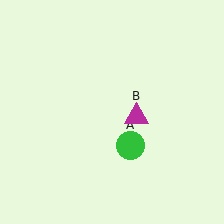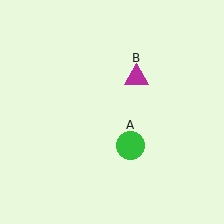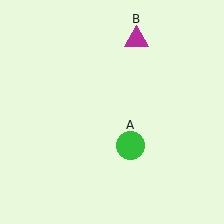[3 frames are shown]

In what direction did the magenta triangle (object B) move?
The magenta triangle (object B) moved up.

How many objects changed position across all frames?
1 object changed position: magenta triangle (object B).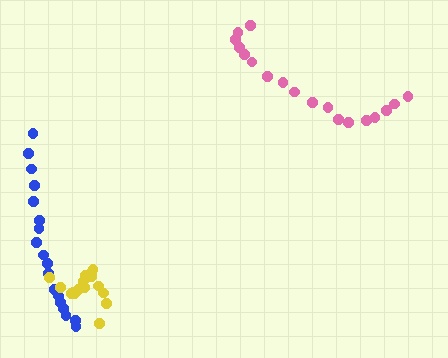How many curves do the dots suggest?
There are 3 distinct paths.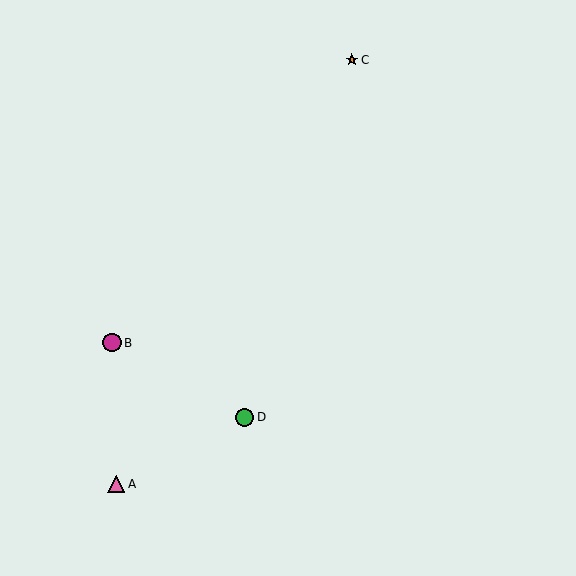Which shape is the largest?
The magenta circle (labeled B) is the largest.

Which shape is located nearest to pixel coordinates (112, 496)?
The pink triangle (labeled A) at (116, 484) is nearest to that location.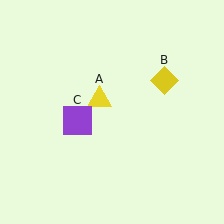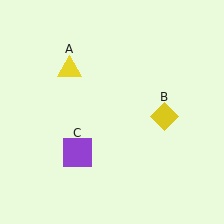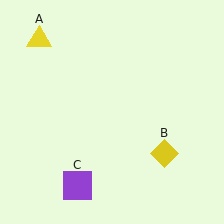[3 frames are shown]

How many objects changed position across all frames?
3 objects changed position: yellow triangle (object A), yellow diamond (object B), purple square (object C).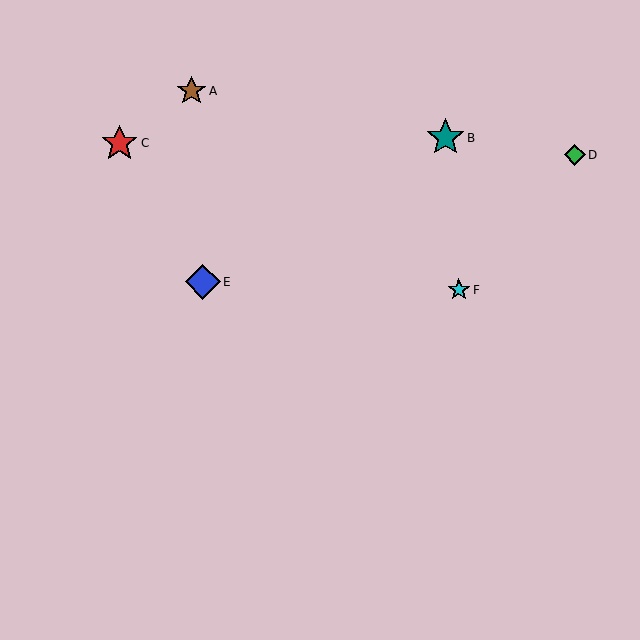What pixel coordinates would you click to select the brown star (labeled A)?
Click at (192, 91) to select the brown star A.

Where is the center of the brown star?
The center of the brown star is at (192, 91).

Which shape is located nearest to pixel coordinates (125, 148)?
The red star (labeled C) at (119, 143) is nearest to that location.